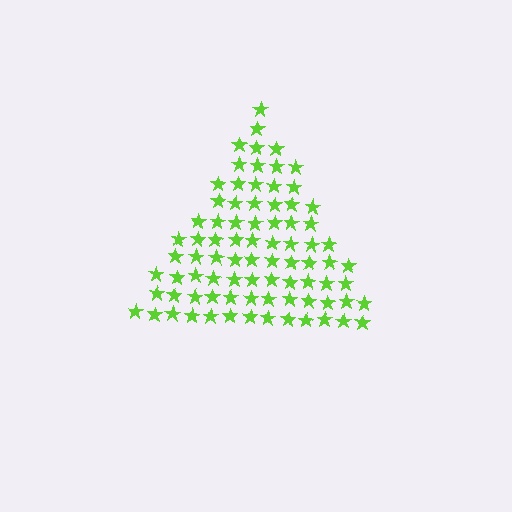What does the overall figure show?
The overall figure shows a triangle.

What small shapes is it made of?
It is made of small stars.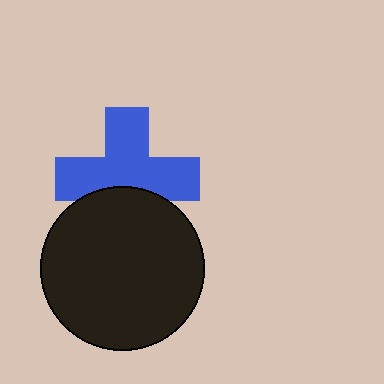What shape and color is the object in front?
The object in front is a black circle.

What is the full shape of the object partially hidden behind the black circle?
The partially hidden object is a blue cross.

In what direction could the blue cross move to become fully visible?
The blue cross could move up. That would shift it out from behind the black circle entirely.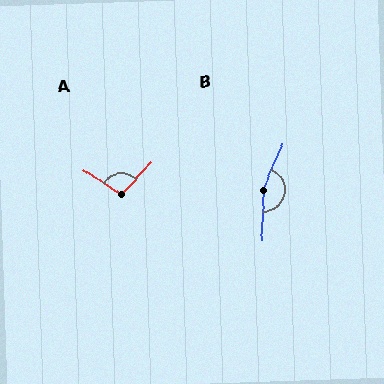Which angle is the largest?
B, at approximately 159 degrees.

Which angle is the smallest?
A, at approximately 100 degrees.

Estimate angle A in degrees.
Approximately 100 degrees.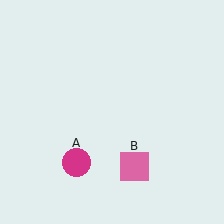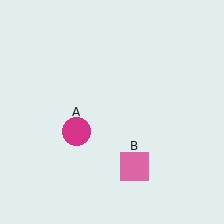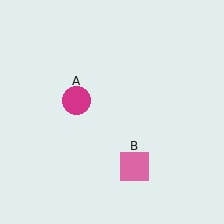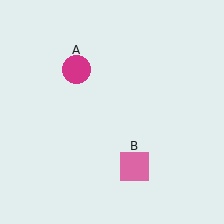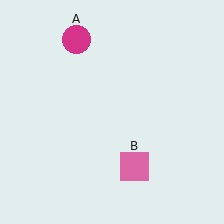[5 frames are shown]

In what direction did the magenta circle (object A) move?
The magenta circle (object A) moved up.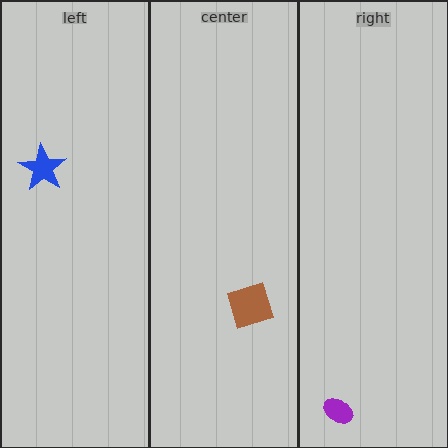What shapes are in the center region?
The brown square.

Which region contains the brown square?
The center region.